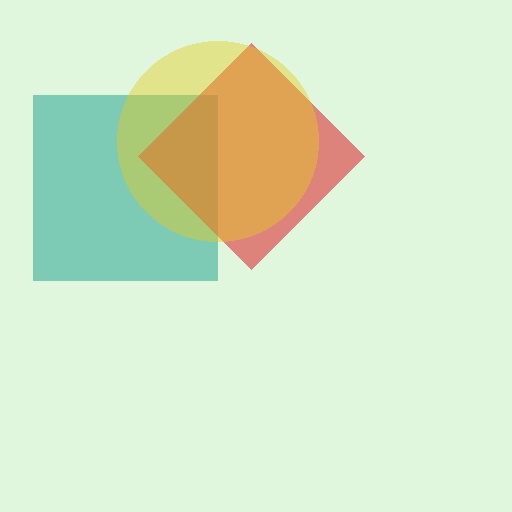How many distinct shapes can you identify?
There are 3 distinct shapes: a teal square, a red diamond, a yellow circle.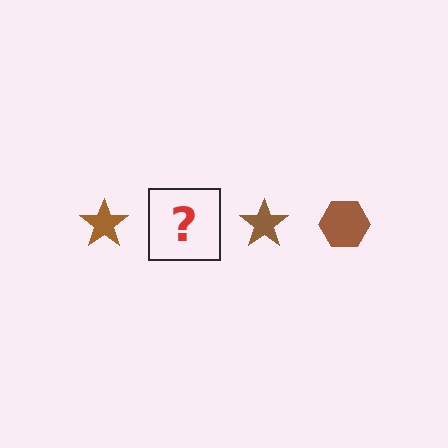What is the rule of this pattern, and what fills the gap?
The rule is that the pattern cycles through star, hexagon shapes in brown. The gap should be filled with a brown hexagon.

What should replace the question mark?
The question mark should be replaced with a brown hexagon.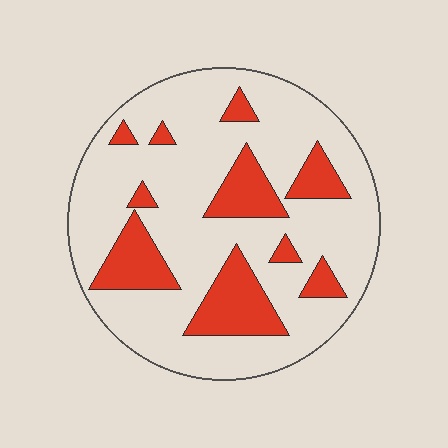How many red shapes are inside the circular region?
10.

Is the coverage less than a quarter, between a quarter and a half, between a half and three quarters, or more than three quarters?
Less than a quarter.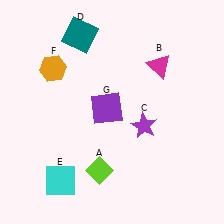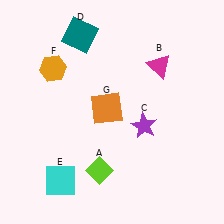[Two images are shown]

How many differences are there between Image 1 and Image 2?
There is 1 difference between the two images.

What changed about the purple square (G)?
In Image 1, G is purple. In Image 2, it changed to orange.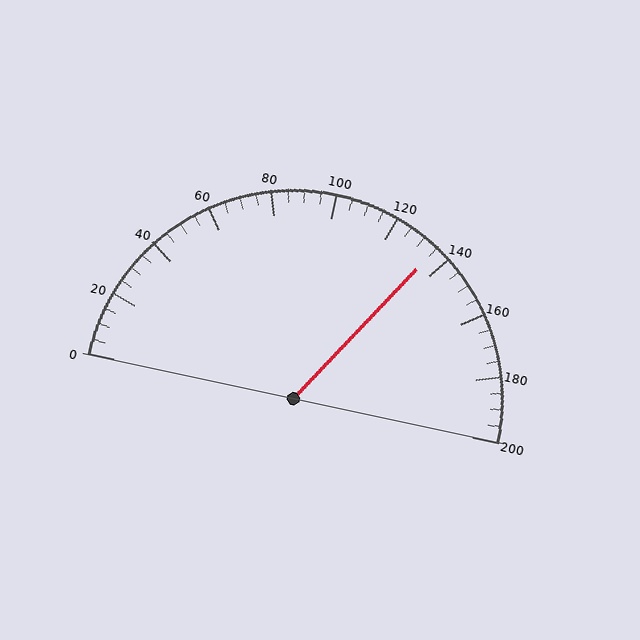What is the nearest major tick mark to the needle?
The nearest major tick mark is 140.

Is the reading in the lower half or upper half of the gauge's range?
The reading is in the upper half of the range (0 to 200).